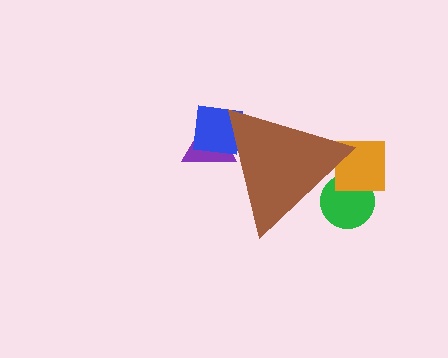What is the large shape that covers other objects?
A brown triangle.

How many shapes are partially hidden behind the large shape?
4 shapes are partially hidden.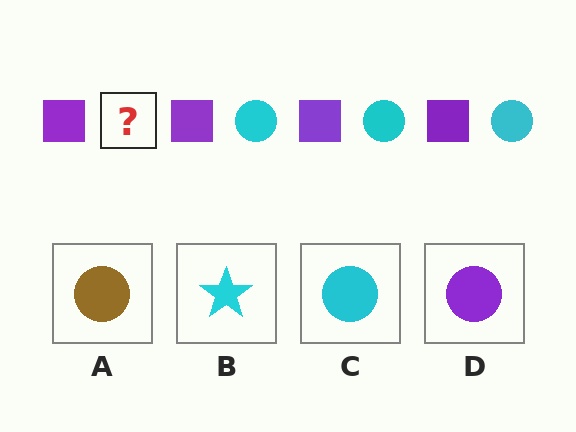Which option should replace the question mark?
Option C.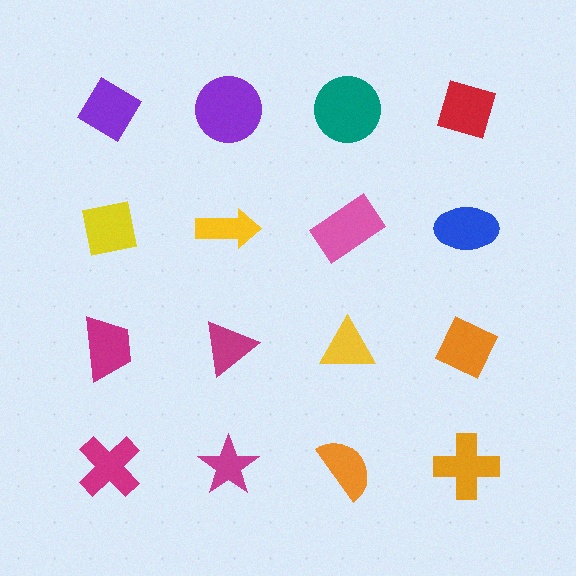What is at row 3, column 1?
A magenta trapezoid.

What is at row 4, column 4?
An orange cross.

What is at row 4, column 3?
An orange semicircle.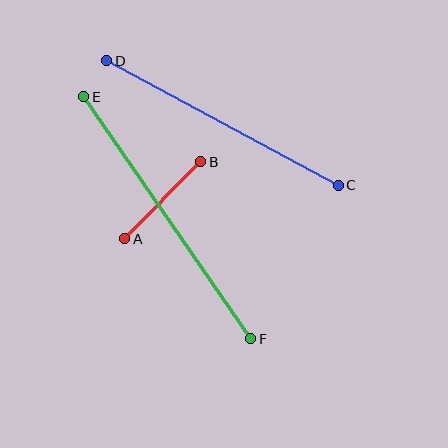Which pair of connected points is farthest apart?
Points E and F are farthest apart.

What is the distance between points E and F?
The distance is approximately 294 pixels.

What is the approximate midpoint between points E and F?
The midpoint is at approximately (167, 218) pixels.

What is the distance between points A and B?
The distance is approximately 108 pixels.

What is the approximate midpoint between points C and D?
The midpoint is at approximately (223, 123) pixels.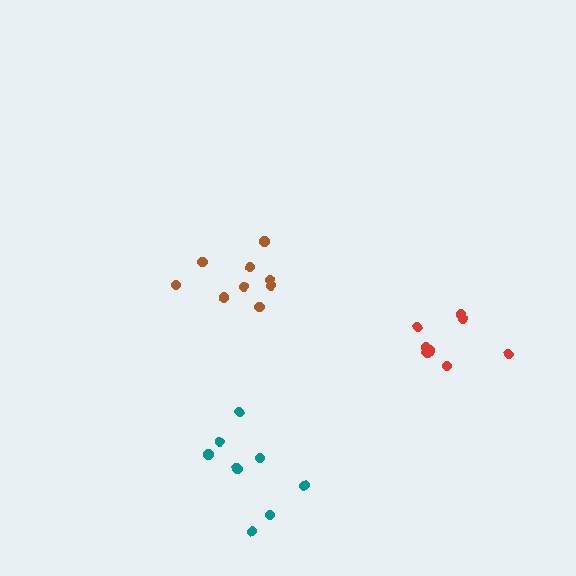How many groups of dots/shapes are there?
There are 3 groups.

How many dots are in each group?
Group 1: 8 dots, Group 2: 8 dots, Group 3: 9 dots (25 total).